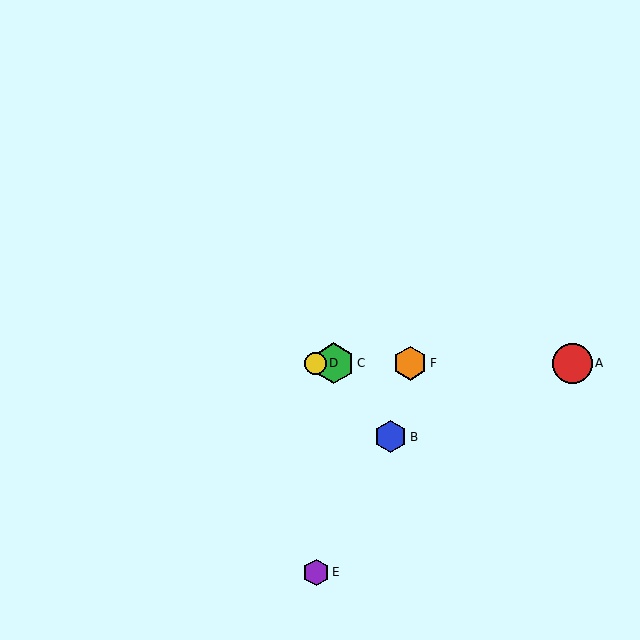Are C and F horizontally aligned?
Yes, both are at y≈363.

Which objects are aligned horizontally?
Objects A, C, D, F are aligned horizontally.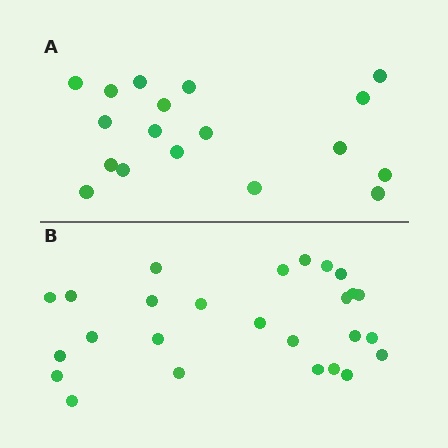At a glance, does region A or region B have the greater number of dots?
Region B (the bottom region) has more dots.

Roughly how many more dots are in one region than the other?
Region B has roughly 8 or so more dots than region A.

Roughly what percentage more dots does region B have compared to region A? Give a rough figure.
About 45% more.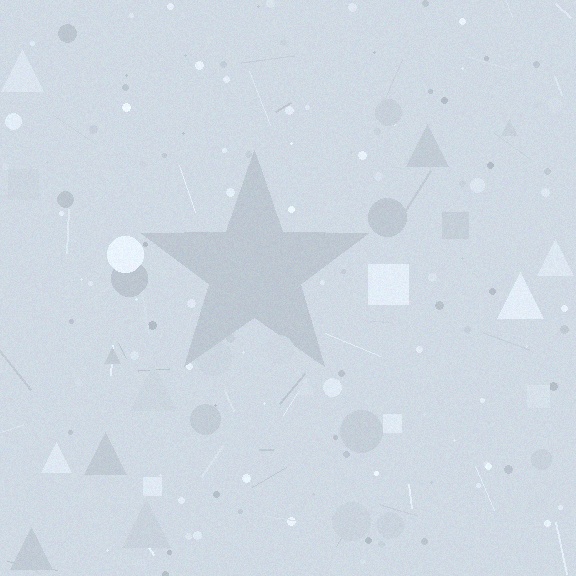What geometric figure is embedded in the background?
A star is embedded in the background.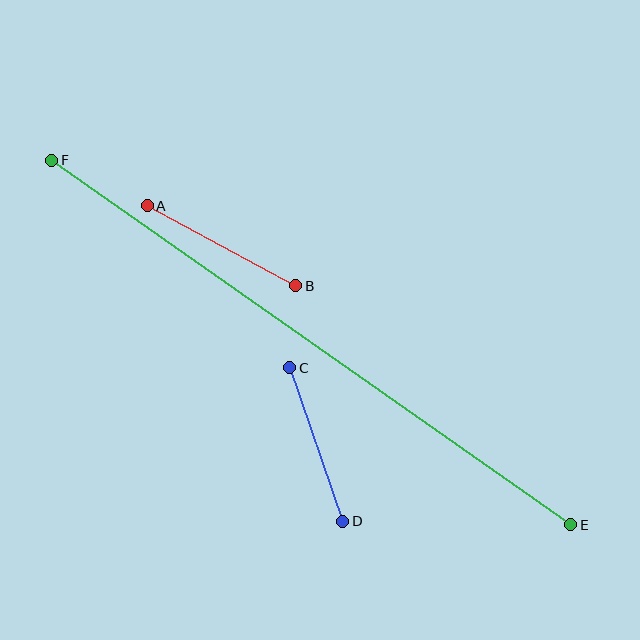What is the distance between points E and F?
The distance is approximately 634 pixels.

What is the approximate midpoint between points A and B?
The midpoint is at approximately (222, 246) pixels.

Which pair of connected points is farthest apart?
Points E and F are farthest apart.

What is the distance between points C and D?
The distance is approximately 163 pixels.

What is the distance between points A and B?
The distance is approximately 169 pixels.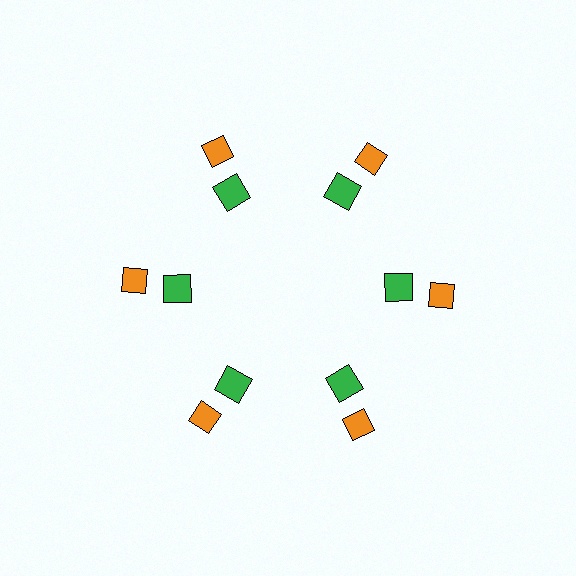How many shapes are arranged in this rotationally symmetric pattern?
There are 12 shapes, arranged in 6 groups of 2.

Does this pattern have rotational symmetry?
Yes, this pattern has 6-fold rotational symmetry. It looks the same after rotating 60 degrees around the center.